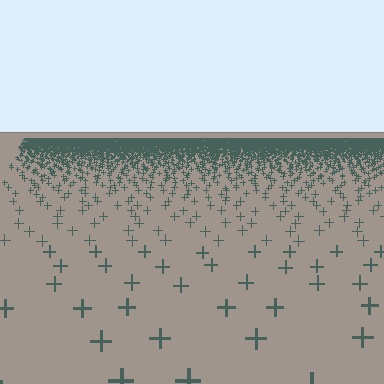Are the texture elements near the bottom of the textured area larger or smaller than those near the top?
Larger. Near the bottom, elements are closer to the viewer and appear at a bigger on-screen size.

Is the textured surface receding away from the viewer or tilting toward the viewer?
The surface is receding away from the viewer. Texture elements get smaller and denser toward the top.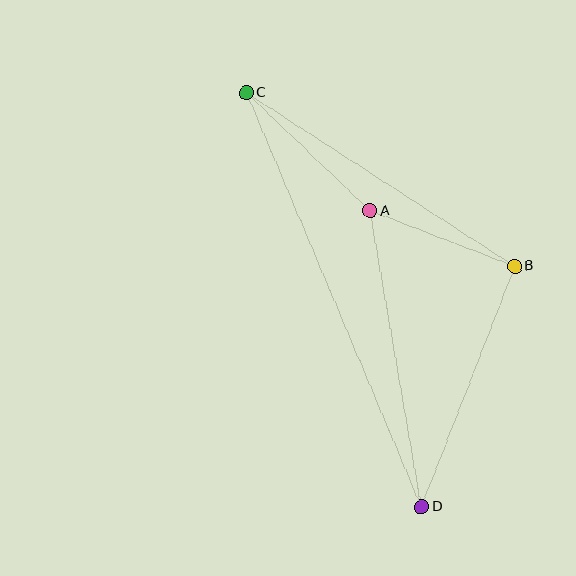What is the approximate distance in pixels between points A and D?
The distance between A and D is approximately 301 pixels.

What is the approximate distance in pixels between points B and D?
The distance between B and D is approximately 258 pixels.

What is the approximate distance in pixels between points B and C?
The distance between B and C is approximately 319 pixels.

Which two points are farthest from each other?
Points C and D are farthest from each other.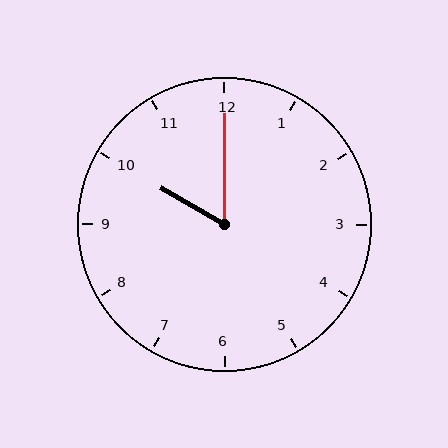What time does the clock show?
10:00.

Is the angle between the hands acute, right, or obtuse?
It is acute.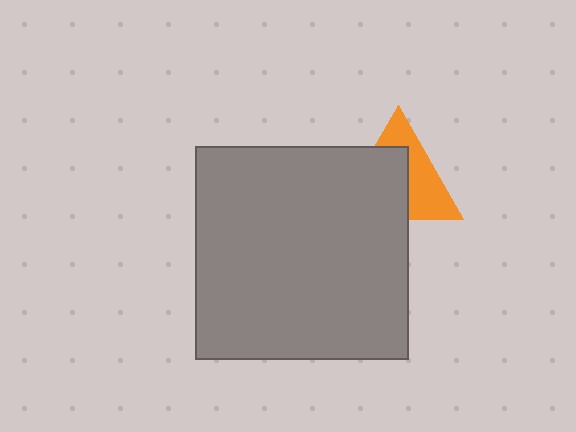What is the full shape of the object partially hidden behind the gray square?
The partially hidden object is an orange triangle.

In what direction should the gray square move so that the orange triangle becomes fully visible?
The gray square should move toward the lower-left. That is the shortest direction to clear the overlap and leave the orange triangle fully visible.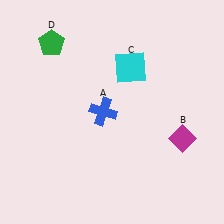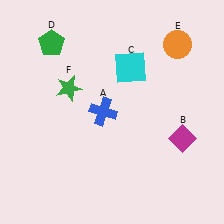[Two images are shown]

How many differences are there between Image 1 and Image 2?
There are 2 differences between the two images.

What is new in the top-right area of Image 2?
An orange circle (E) was added in the top-right area of Image 2.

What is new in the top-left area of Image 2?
A green star (F) was added in the top-left area of Image 2.